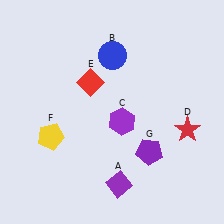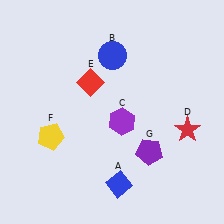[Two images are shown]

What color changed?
The diamond (A) changed from purple in Image 1 to blue in Image 2.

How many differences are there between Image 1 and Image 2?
There is 1 difference between the two images.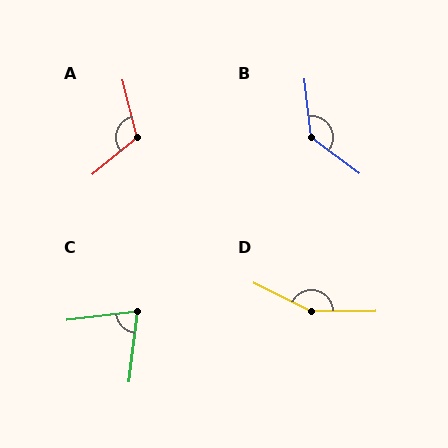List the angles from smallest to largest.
C (76°), A (116°), B (134°), D (153°).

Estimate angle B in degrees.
Approximately 134 degrees.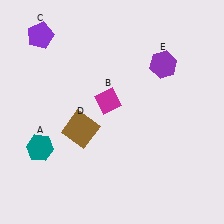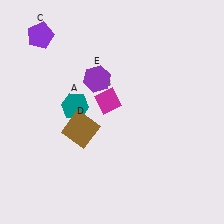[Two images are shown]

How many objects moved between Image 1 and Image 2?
2 objects moved between the two images.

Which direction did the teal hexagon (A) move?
The teal hexagon (A) moved up.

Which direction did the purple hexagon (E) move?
The purple hexagon (E) moved left.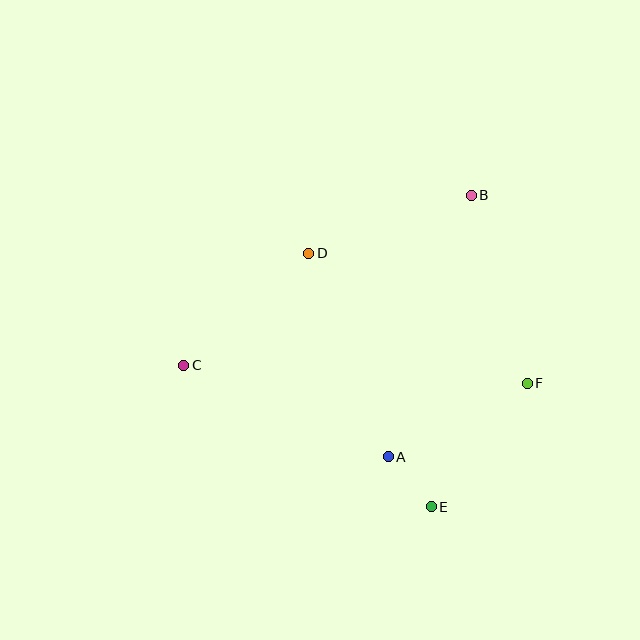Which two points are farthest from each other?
Points C and F are farthest from each other.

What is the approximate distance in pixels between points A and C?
The distance between A and C is approximately 224 pixels.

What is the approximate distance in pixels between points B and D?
The distance between B and D is approximately 172 pixels.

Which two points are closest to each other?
Points A and E are closest to each other.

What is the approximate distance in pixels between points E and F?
The distance between E and F is approximately 156 pixels.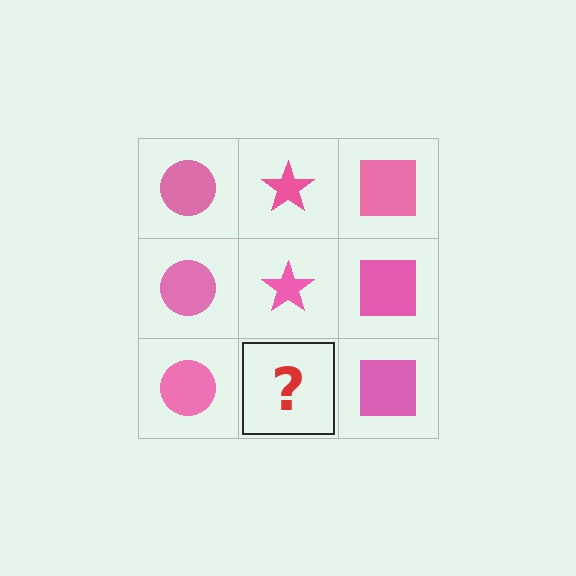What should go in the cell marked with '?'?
The missing cell should contain a pink star.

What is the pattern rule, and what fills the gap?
The rule is that each column has a consistent shape. The gap should be filled with a pink star.